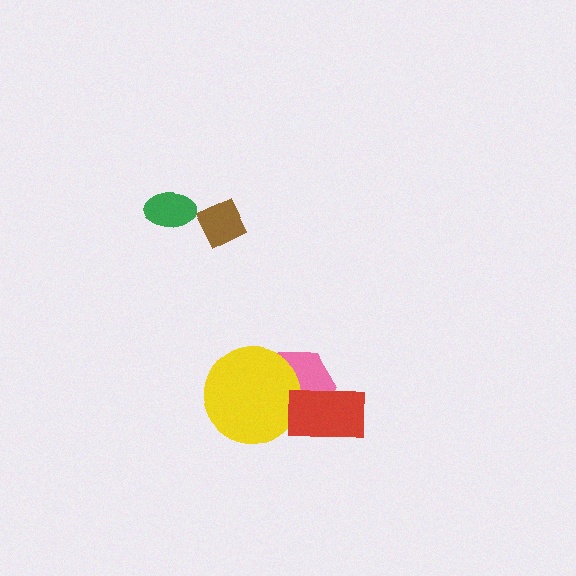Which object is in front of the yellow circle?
The red rectangle is in front of the yellow circle.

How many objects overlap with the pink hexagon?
2 objects overlap with the pink hexagon.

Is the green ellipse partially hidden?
No, no other shape covers it.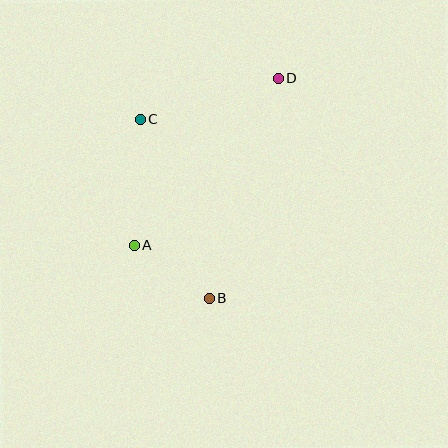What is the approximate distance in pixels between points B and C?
The distance between B and C is approximately 191 pixels.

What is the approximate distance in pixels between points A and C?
The distance between A and C is approximately 126 pixels.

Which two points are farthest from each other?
Points B and D are farthest from each other.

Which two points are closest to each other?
Points A and B are closest to each other.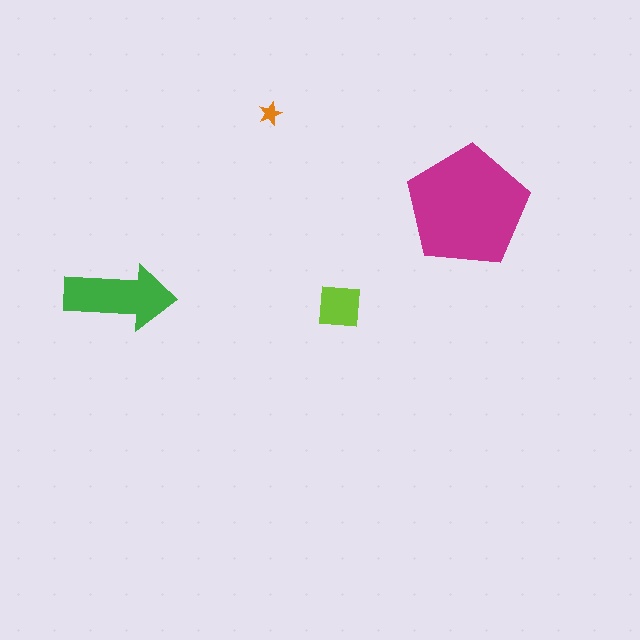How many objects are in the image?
There are 4 objects in the image.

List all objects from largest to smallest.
The magenta pentagon, the green arrow, the lime square, the orange star.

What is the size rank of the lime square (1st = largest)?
3rd.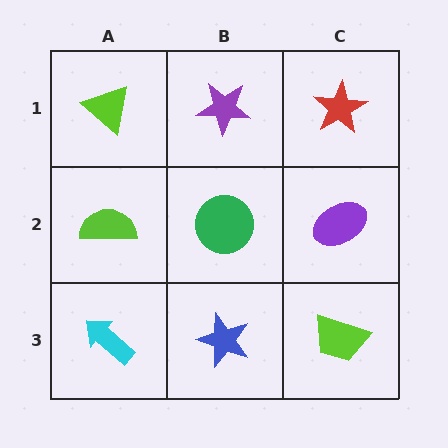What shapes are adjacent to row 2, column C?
A red star (row 1, column C), a lime trapezoid (row 3, column C), a green circle (row 2, column B).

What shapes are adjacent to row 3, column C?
A purple ellipse (row 2, column C), a blue star (row 3, column B).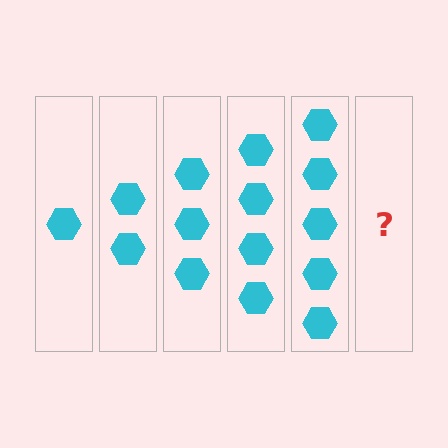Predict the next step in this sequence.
The next step is 6 hexagons.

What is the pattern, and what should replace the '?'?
The pattern is that each step adds one more hexagon. The '?' should be 6 hexagons.